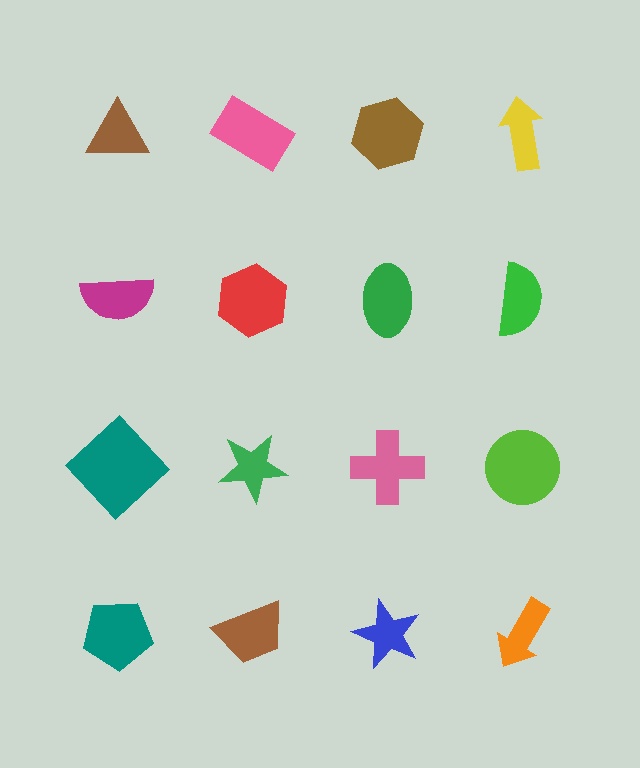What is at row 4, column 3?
A blue star.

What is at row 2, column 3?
A green ellipse.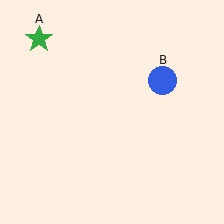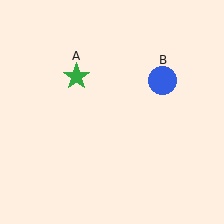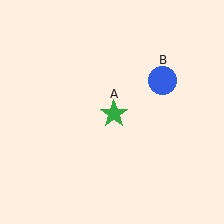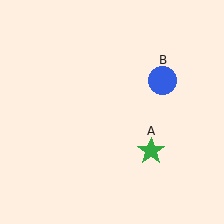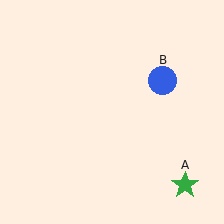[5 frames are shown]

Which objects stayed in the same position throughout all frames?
Blue circle (object B) remained stationary.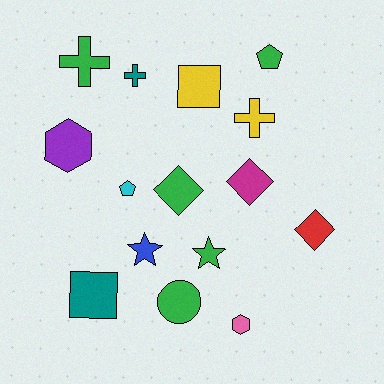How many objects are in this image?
There are 15 objects.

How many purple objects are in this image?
There is 1 purple object.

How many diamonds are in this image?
There are 3 diamonds.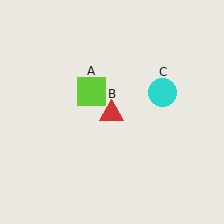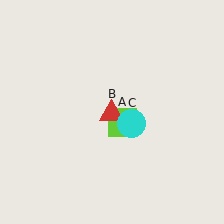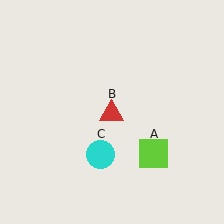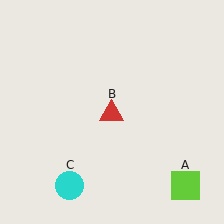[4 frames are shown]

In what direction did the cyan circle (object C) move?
The cyan circle (object C) moved down and to the left.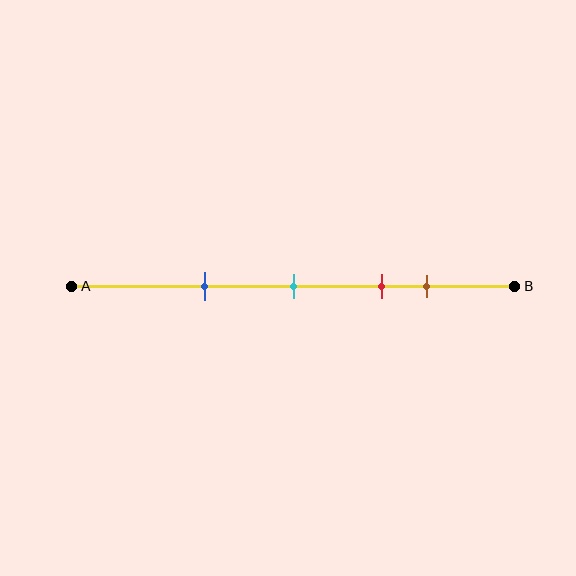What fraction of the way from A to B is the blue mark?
The blue mark is approximately 30% (0.3) of the way from A to B.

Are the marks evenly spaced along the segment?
No, the marks are not evenly spaced.